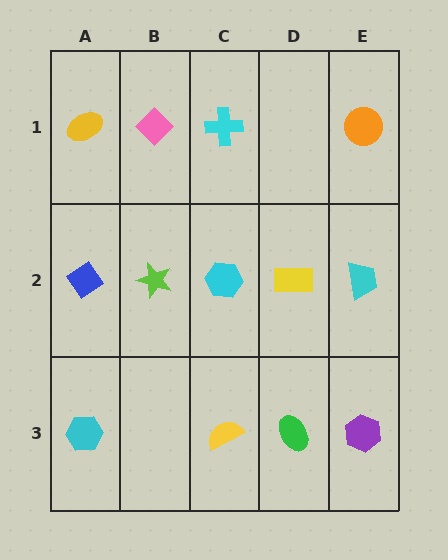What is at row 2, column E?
A cyan trapezoid.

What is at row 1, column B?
A pink diamond.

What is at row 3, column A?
A cyan hexagon.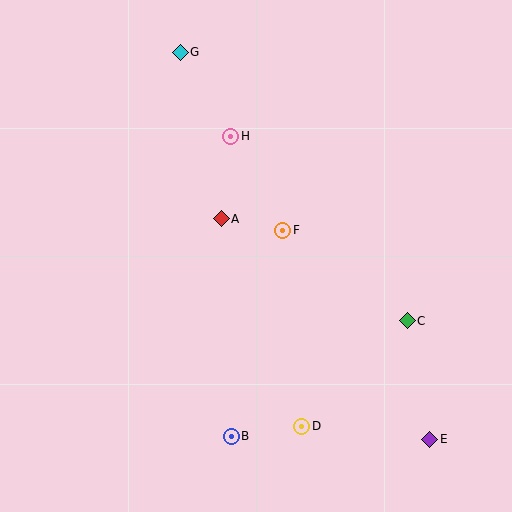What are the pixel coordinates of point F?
Point F is at (283, 230).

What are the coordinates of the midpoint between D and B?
The midpoint between D and B is at (266, 431).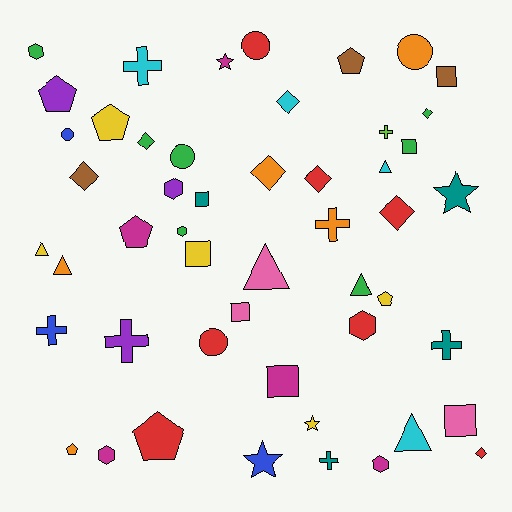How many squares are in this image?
There are 7 squares.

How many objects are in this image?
There are 50 objects.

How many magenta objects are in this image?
There are 5 magenta objects.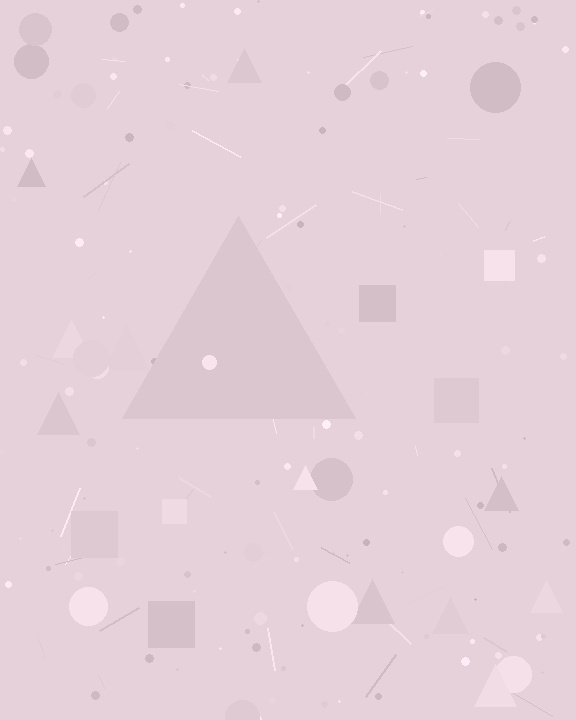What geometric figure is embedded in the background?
A triangle is embedded in the background.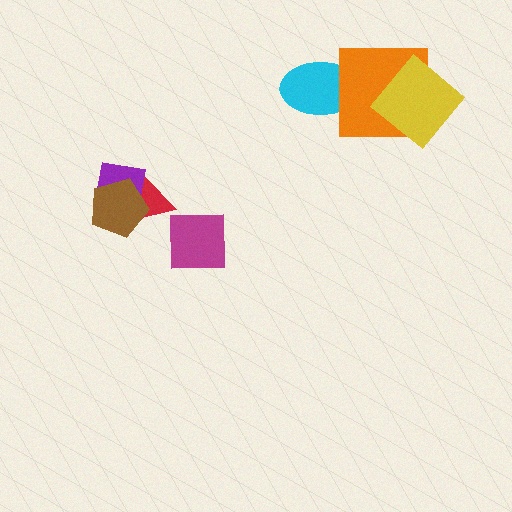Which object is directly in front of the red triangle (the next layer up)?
The purple square is directly in front of the red triangle.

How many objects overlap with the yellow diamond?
1 object overlaps with the yellow diamond.